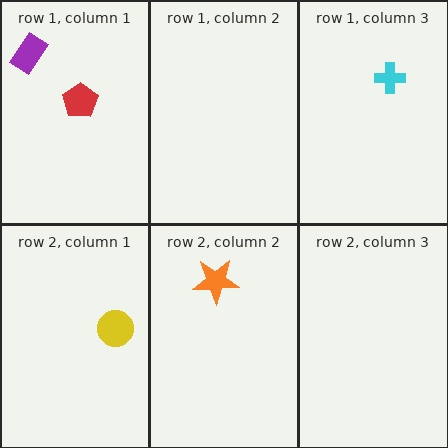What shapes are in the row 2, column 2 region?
The orange star.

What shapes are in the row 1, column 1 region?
The red pentagon, the purple rectangle.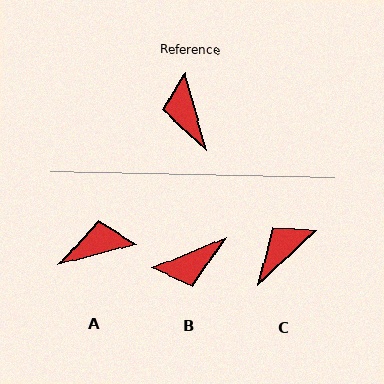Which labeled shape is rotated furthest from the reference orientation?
B, about 98 degrees away.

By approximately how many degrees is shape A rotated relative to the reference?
Approximately 90 degrees clockwise.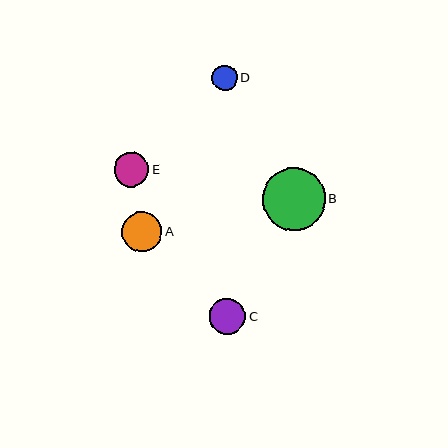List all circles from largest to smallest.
From largest to smallest: B, A, C, E, D.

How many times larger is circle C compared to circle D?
Circle C is approximately 1.4 times the size of circle D.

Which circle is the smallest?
Circle D is the smallest with a size of approximately 25 pixels.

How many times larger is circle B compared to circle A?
Circle B is approximately 1.6 times the size of circle A.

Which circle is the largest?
Circle B is the largest with a size of approximately 63 pixels.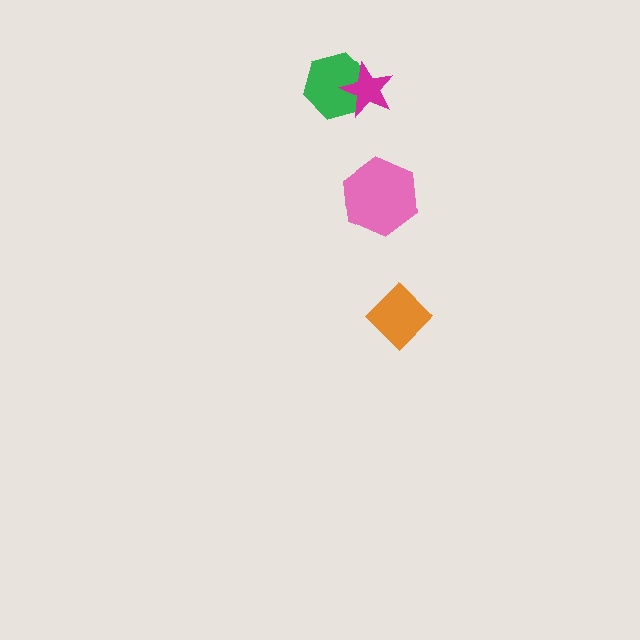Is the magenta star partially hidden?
No, no other shape covers it.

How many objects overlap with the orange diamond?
0 objects overlap with the orange diamond.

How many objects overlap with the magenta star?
1 object overlaps with the magenta star.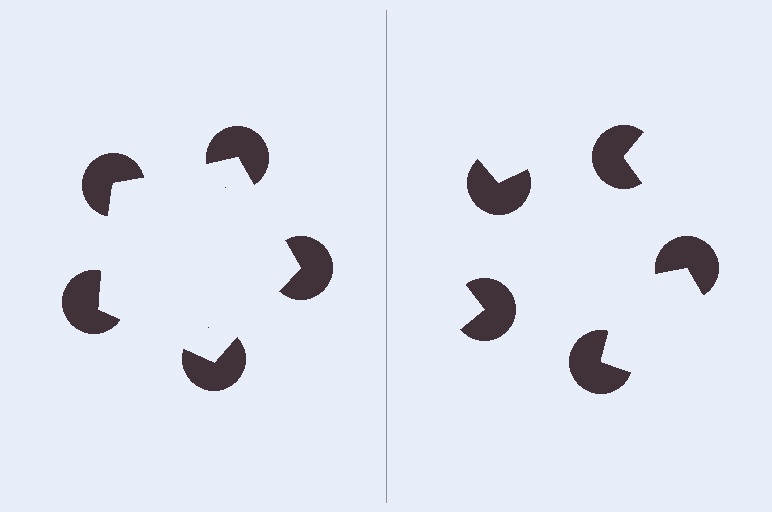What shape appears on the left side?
An illusory pentagon.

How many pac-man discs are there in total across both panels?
10 — 5 on each side.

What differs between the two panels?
The pac-man discs are positioned identically on both sides; only the wedge orientations differ. On the left they align to a pentagon; on the right they are misaligned.